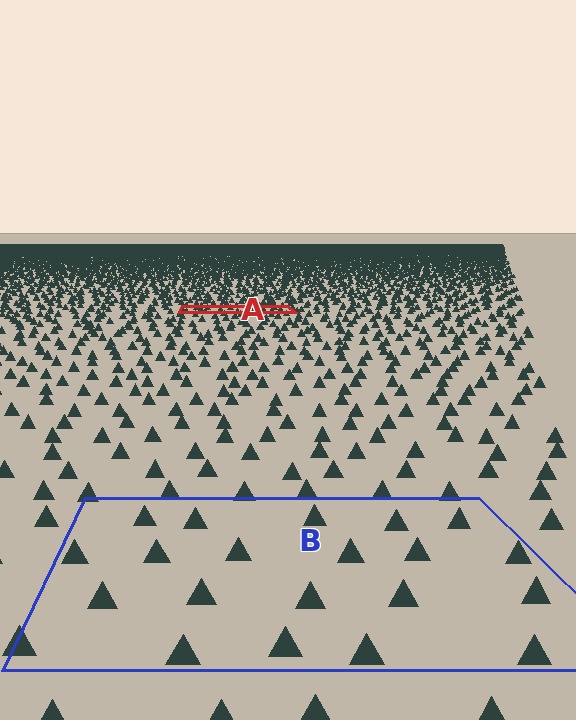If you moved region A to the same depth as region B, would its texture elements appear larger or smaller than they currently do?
They would appear larger. At a closer depth, the same texture elements are projected at a bigger on-screen size.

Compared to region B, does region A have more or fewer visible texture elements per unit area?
Region A has more texture elements per unit area — they are packed more densely because it is farther away.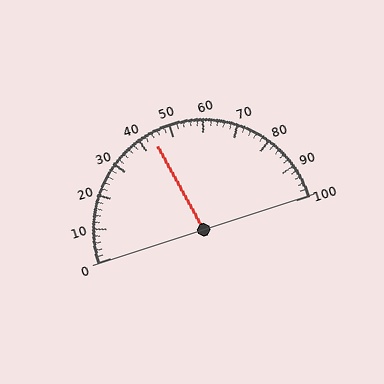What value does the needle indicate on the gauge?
The needle indicates approximately 44.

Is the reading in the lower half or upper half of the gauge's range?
The reading is in the lower half of the range (0 to 100).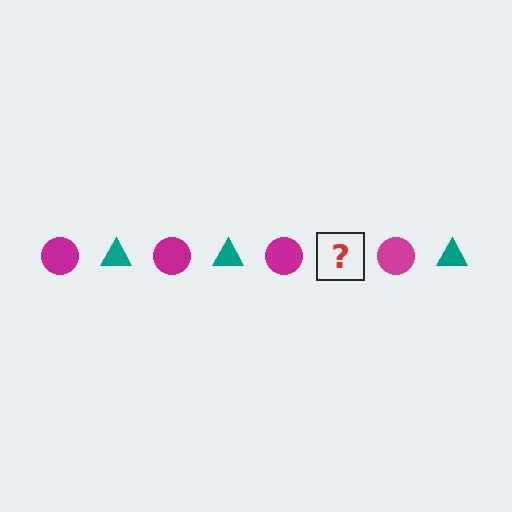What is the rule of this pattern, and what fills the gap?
The rule is that the pattern alternates between magenta circle and teal triangle. The gap should be filled with a teal triangle.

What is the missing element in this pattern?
The missing element is a teal triangle.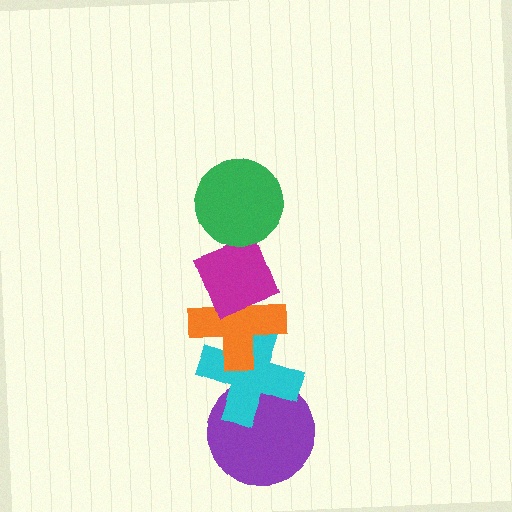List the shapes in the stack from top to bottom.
From top to bottom: the green circle, the magenta diamond, the orange cross, the cyan cross, the purple circle.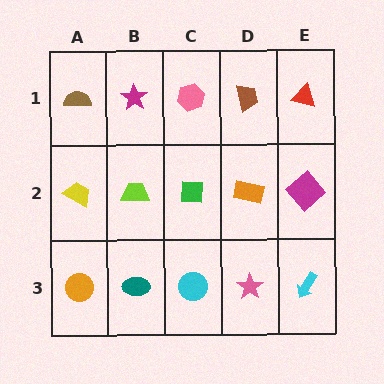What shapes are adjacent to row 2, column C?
A pink hexagon (row 1, column C), a cyan circle (row 3, column C), a lime trapezoid (row 2, column B), an orange rectangle (row 2, column D).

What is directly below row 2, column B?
A teal ellipse.